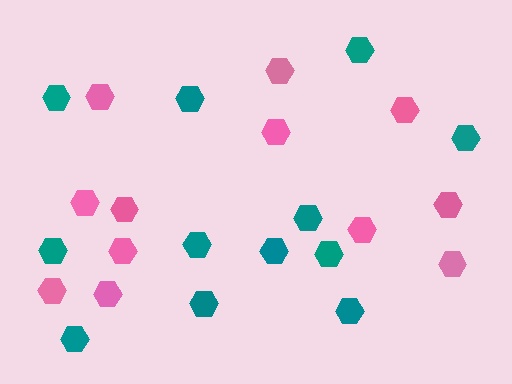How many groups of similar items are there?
There are 2 groups: one group of teal hexagons (12) and one group of pink hexagons (12).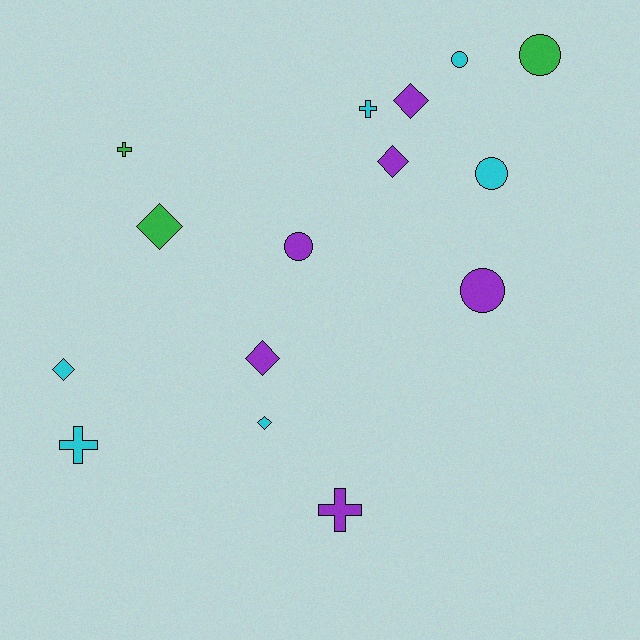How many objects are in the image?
There are 15 objects.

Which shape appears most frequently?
Diamond, with 6 objects.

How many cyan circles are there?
There are 2 cyan circles.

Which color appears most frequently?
Purple, with 6 objects.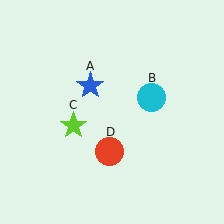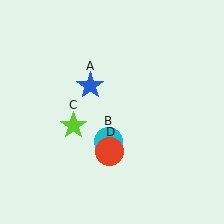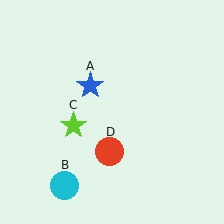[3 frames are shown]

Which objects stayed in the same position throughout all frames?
Blue star (object A) and lime star (object C) and red circle (object D) remained stationary.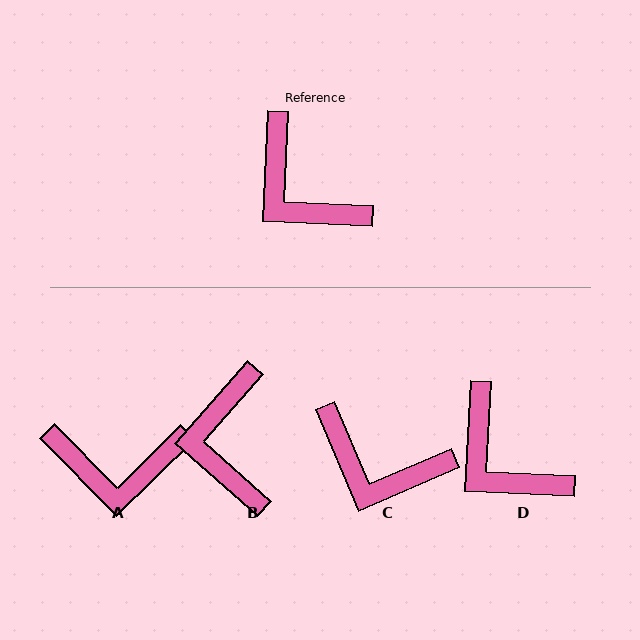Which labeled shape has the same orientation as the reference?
D.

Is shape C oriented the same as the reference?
No, it is off by about 26 degrees.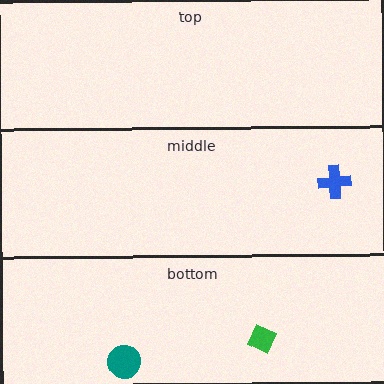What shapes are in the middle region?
The blue cross.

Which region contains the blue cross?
The middle region.